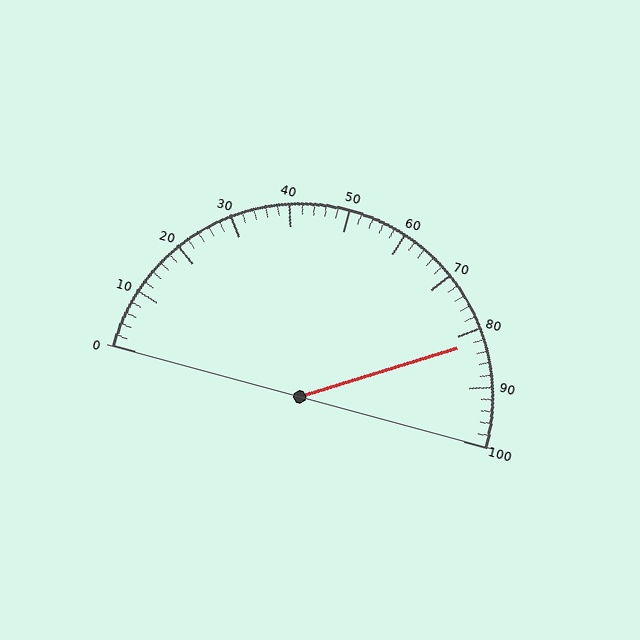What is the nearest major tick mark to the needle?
The nearest major tick mark is 80.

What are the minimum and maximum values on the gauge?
The gauge ranges from 0 to 100.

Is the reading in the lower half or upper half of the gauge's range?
The reading is in the upper half of the range (0 to 100).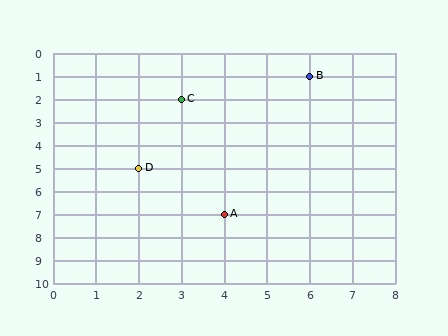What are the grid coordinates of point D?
Point D is at grid coordinates (2, 5).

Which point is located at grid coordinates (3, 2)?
Point C is at (3, 2).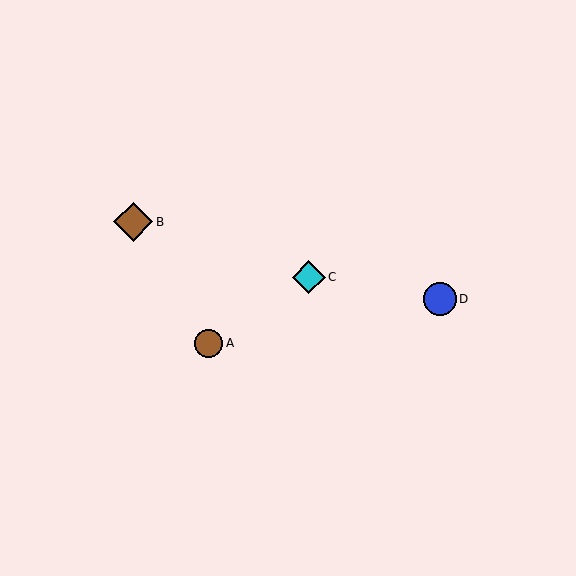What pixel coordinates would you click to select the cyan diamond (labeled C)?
Click at (309, 277) to select the cyan diamond C.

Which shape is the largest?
The brown diamond (labeled B) is the largest.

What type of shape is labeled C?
Shape C is a cyan diamond.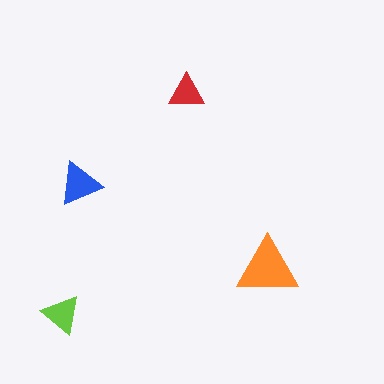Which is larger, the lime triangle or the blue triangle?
The blue one.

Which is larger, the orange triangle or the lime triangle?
The orange one.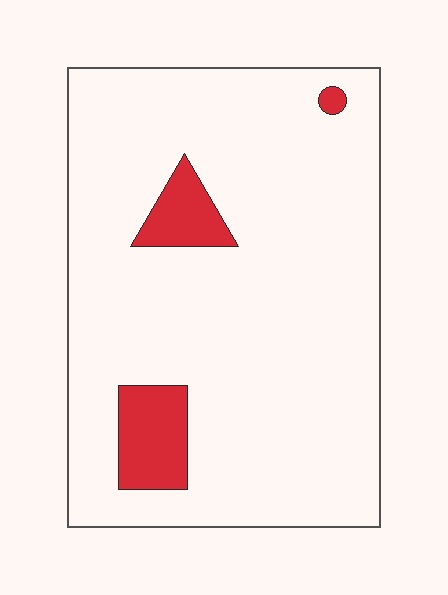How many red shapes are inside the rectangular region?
3.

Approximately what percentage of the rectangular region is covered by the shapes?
Approximately 10%.